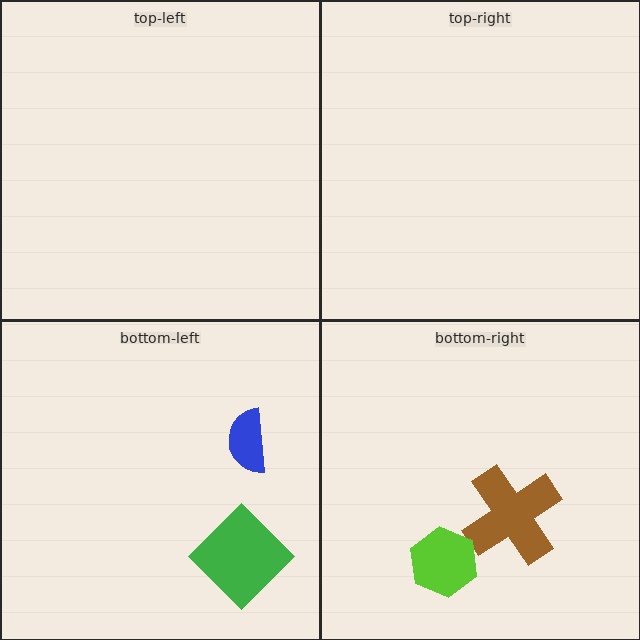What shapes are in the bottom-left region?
The green diamond, the blue semicircle.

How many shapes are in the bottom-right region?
2.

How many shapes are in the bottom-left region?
2.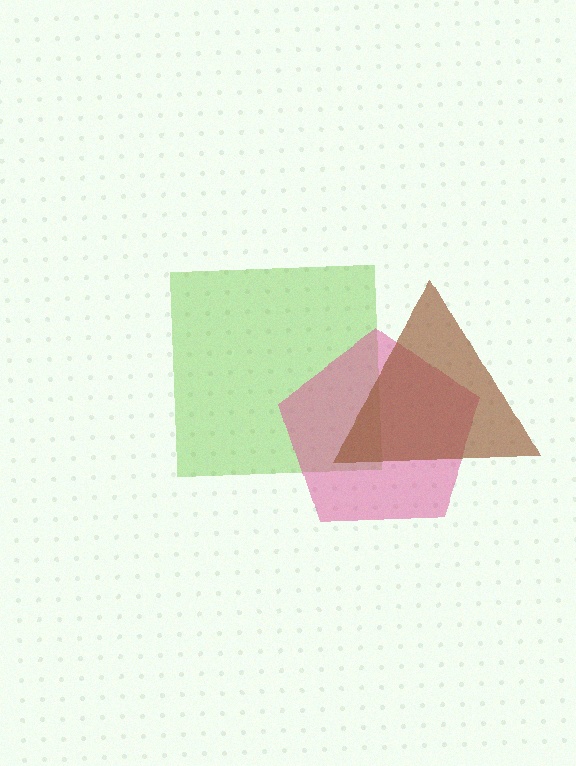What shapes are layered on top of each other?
The layered shapes are: a lime square, a pink pentagon, a brown triangle.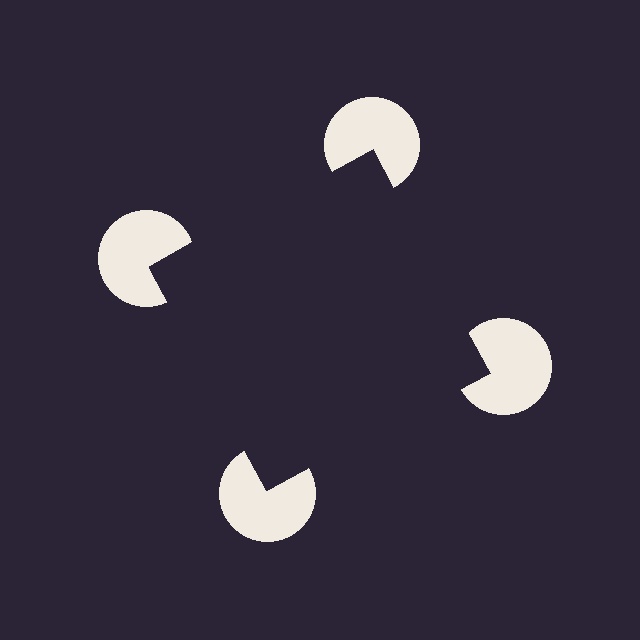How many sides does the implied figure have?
4 sides.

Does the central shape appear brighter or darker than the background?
It typically appears slightly darker than the background, even though no actual brightness change is drawn.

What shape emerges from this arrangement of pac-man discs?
An illusory square — its edges are inferred from the aligned wedge cuts in the pac-man discs, not physically drawn.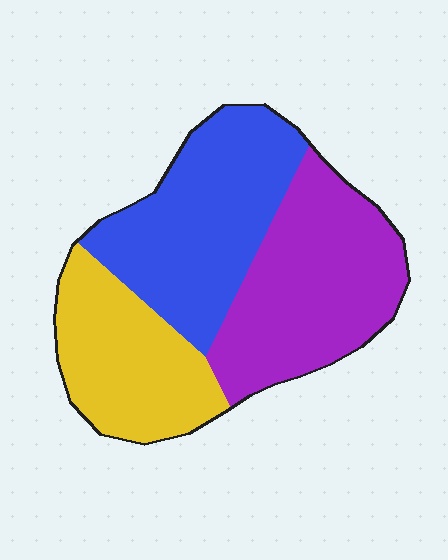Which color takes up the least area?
Yellow, at roughly 25%.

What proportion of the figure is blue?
Blue covers about 35% of the figure.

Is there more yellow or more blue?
Blue.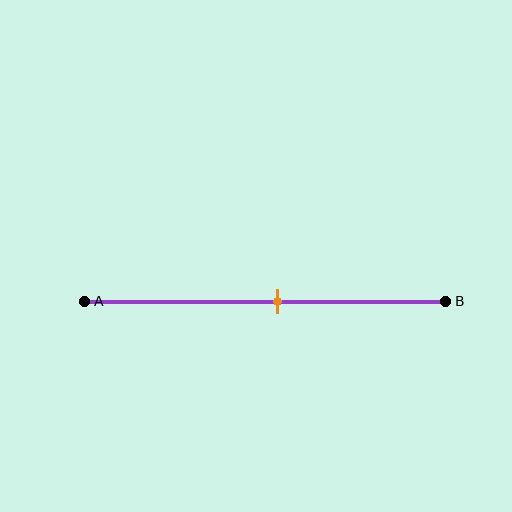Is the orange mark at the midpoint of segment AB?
No, the mark is at about 55% from A, not at the 50% midpoint.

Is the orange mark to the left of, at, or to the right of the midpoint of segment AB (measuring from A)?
The orange mark is to the right of the midpoint of segment AB.